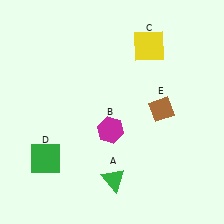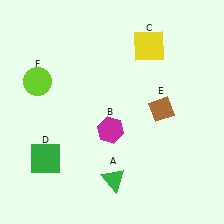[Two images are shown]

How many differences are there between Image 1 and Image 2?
There is 1 difference between the two images.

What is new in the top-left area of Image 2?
A lime circle (F) was added in the top-left area of Image 2.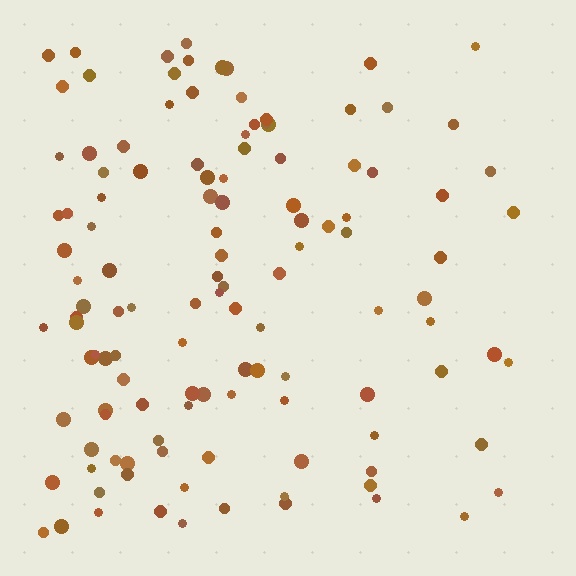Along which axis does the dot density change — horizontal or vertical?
Horizontal.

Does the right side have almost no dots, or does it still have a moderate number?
Still a moderate number, just noticeably fewer than the left.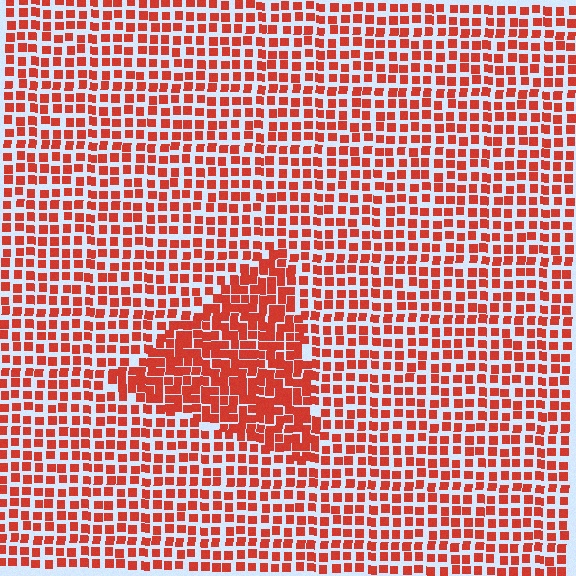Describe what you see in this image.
The image contains small red elements arranged at two different densities. A triangle-shaped region is visible where the elements are more densely packed than the surrounding area.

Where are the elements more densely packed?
The elements are more densely packed inside the triangle boundary.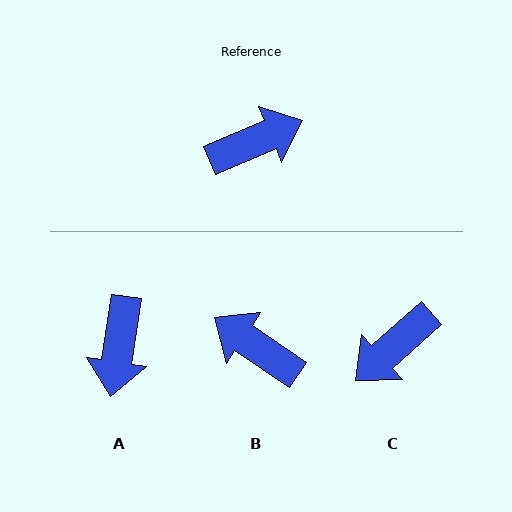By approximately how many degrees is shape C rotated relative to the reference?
Approximately 161 degrees clockwise.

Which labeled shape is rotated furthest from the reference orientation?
C, about 161 degrees away.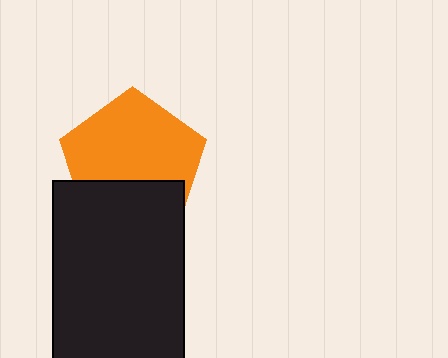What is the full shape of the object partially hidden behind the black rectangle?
The partially hidden object is an orange pentagon.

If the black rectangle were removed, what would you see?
You would see the complete orange pentagon.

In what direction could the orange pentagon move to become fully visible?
The orange pentagon could move up. That would shift it out from behind the black rectangle entirely.